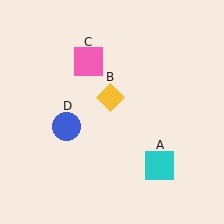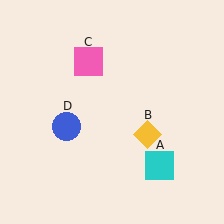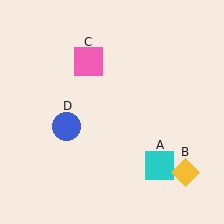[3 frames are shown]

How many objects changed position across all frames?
1 object changed position: yellow diamond (object B).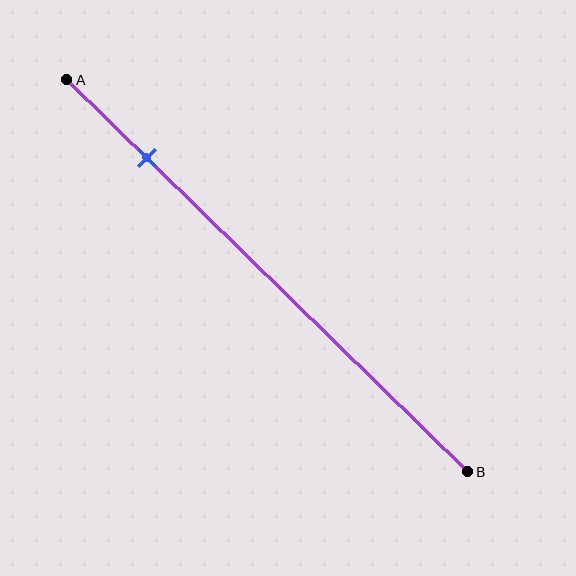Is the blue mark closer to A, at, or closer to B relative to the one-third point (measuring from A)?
The blue mark is closer to point A than the one-third point of segment AB.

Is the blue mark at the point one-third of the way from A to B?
No, the mark is at about 20% from A, not at the 33% one-third point.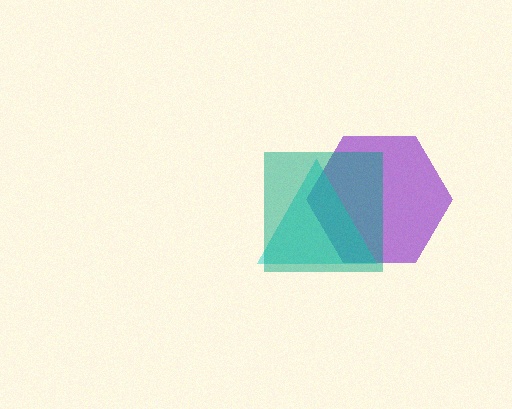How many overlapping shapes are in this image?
There are 3 overlapping shapes in the image.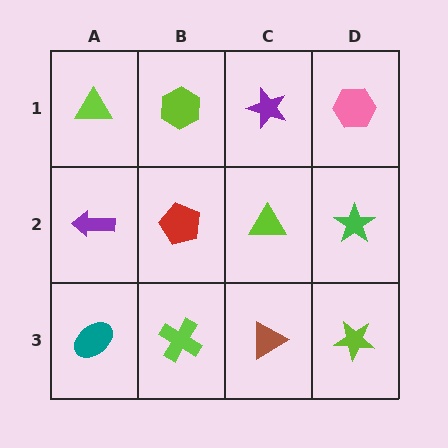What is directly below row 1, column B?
A red pentagon.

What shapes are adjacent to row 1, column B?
A red pentagon (row 2, column B), a lime triangle (row 1, column A), a purple star (row 1, column C).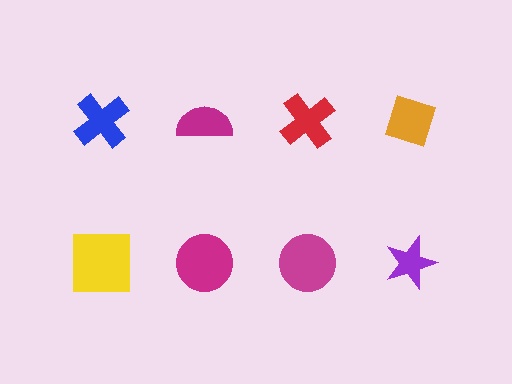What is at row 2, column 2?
A magenta circle.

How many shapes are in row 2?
4 shapes.